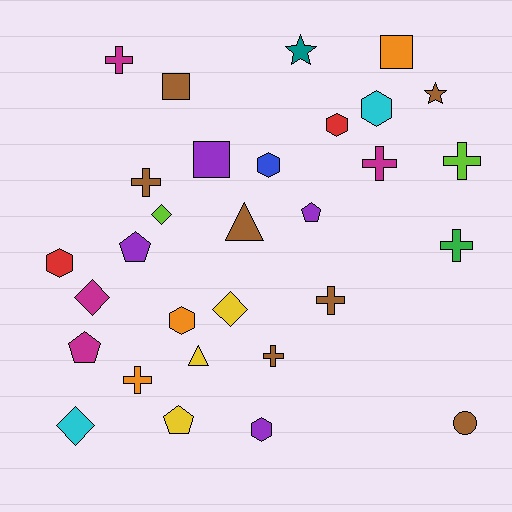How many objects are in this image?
There are 30 objects.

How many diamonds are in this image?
There are 4 diamonds.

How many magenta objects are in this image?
There are 4 magenta objects.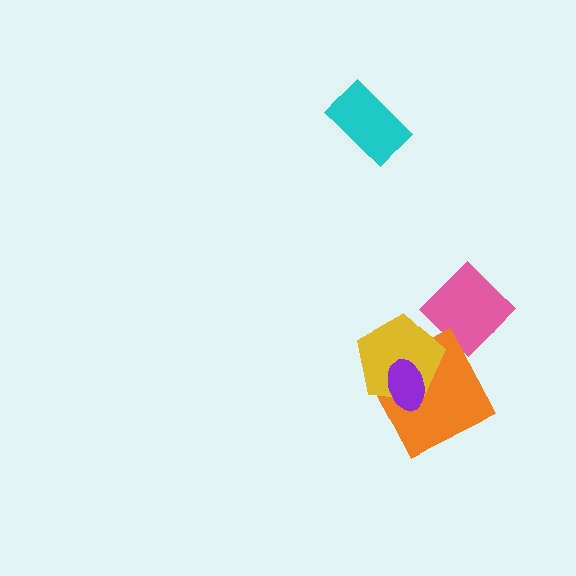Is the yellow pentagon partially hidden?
Yes, it is partially covered by another shape.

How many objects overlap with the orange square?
2 objects overlap with the orange square.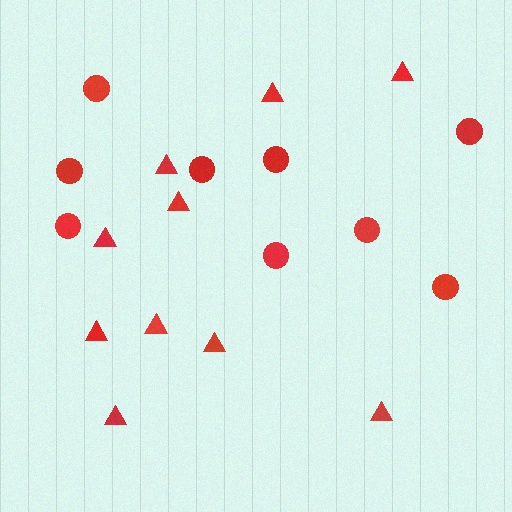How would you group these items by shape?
There are 2 groups: one group of triangles (10) and one group of circles (9).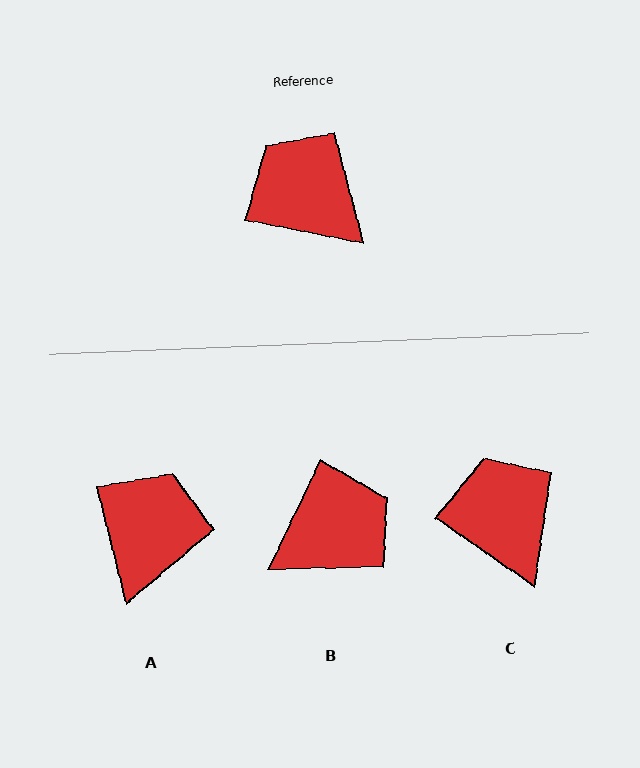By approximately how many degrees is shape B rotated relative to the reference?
Approximately 104 degrees clockwise.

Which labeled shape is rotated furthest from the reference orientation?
B, about 104 degrees away.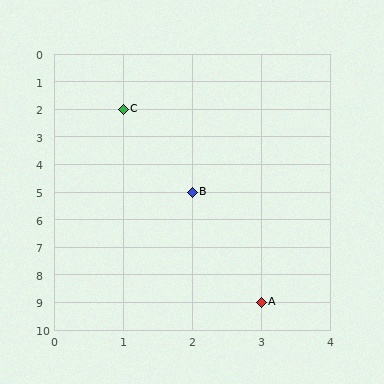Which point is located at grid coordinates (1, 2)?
Point C is at (1, 2).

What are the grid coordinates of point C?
Point C is at grid coordinates (1, 2).